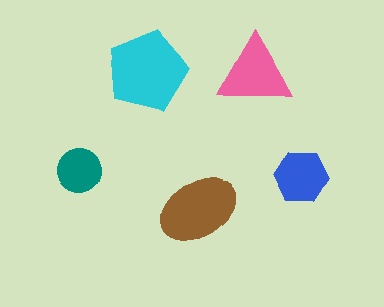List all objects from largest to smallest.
The cyan pentagon, the brown ellipse, the pink triangle, the blue hexagon, the teal circle.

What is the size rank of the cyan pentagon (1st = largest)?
1st.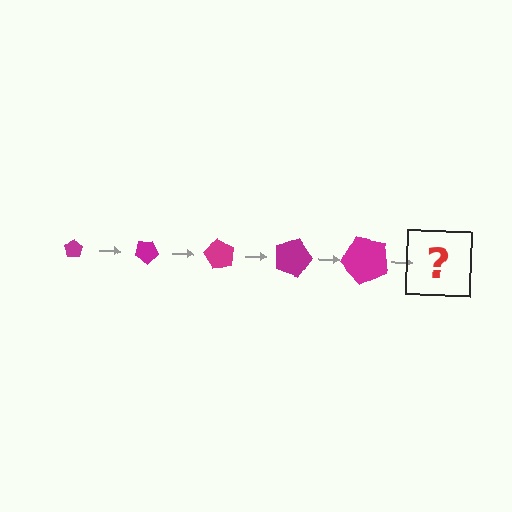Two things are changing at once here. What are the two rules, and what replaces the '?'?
The two rules are that the pentagon grows larger each step and it rotates 30 degrees each step. The '?' should be a pentagon, larger than the previous one and rotated 150 degrees from the start.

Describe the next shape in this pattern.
It should be a pentagon, larger than the previous one and rotated 150 degrees from the start.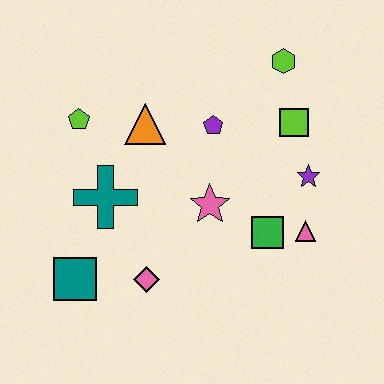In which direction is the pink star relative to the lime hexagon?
The pink star is below the lime hexagon.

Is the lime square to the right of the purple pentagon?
Yes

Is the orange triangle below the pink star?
No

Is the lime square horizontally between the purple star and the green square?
Yes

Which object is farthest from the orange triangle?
The pink triangle is farthest from the orange triangle.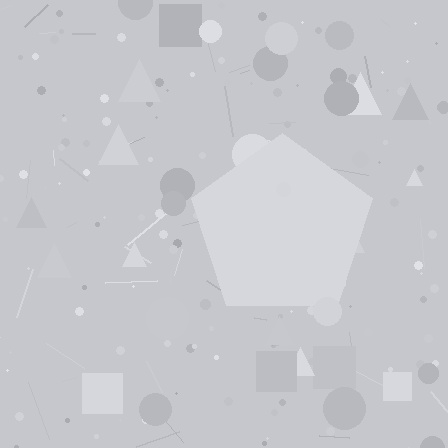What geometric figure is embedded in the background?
A pentagon is embedded in the background.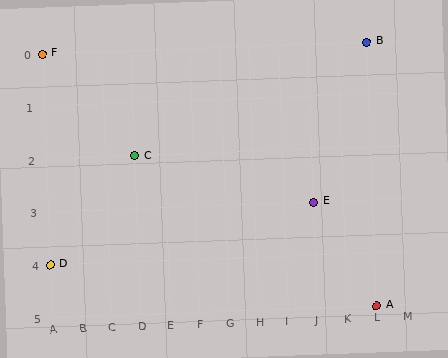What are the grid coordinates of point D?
Point D is at grid coordinates (A, 4).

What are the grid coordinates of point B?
Point B is at grid coordinates (L, 0).